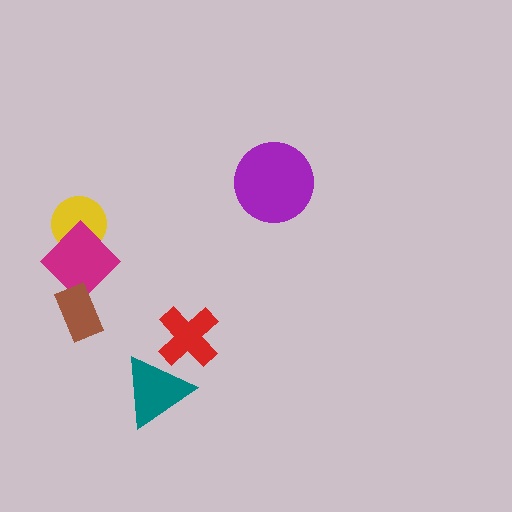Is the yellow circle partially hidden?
Yes, it is partially covered by another shape.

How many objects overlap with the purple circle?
0 objects overlap with the purple circle.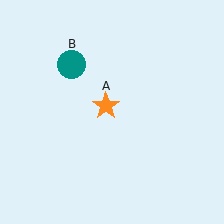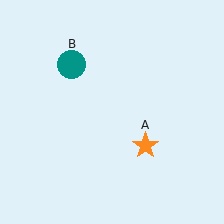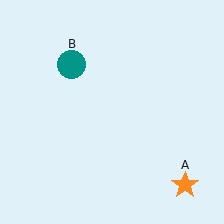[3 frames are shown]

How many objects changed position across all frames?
1 object changed position: orange star (object A).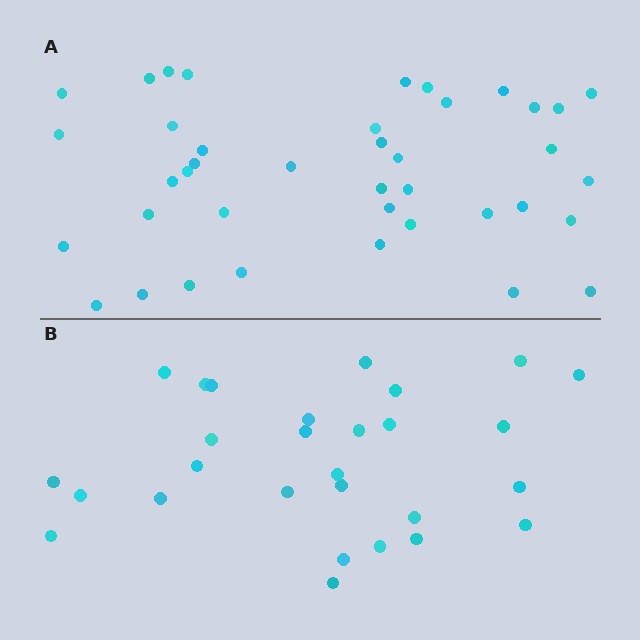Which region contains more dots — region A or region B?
Region A (the top region) has more dots.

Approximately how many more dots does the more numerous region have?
Region A has roughly 12 or so more dots than region B.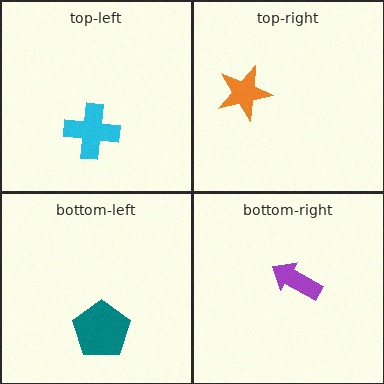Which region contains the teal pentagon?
The bottom-left region.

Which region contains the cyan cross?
The top-left region.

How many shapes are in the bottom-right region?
1.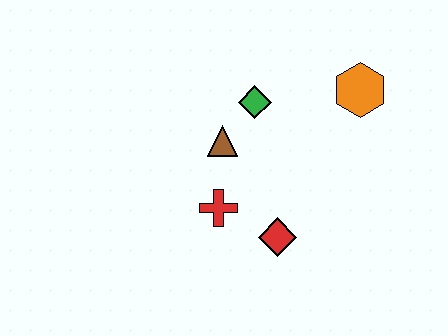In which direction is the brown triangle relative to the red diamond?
The brown triangle is above the red diamond.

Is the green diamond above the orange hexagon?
No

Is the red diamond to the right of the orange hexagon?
No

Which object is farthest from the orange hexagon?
The red cross is farthest from the orange hexagon.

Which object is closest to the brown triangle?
The green diamond is closest to the brown triangle.